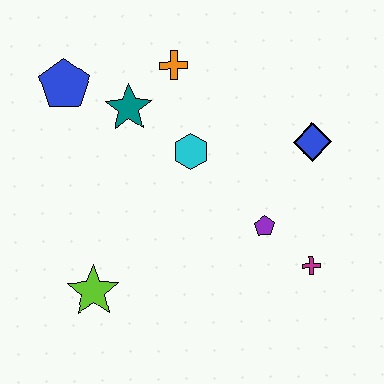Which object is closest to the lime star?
The cyan hexagon is closest to the lime star.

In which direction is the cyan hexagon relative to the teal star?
The cyan hexagon is to the right of the teal star.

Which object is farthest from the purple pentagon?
The blue pentagon is farthest from the purple pentagon.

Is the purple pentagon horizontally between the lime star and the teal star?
No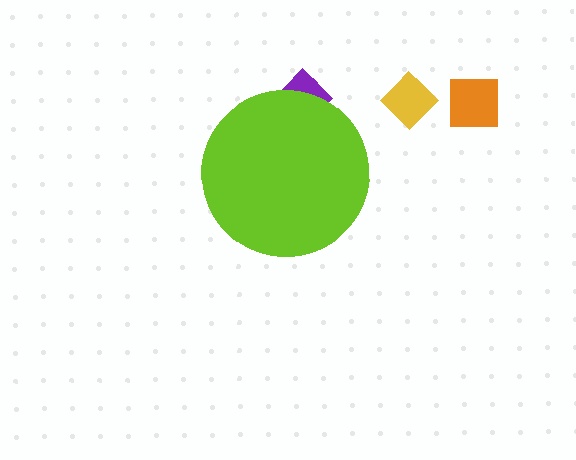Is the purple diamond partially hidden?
Yes, the purple diamond is partially hidden behind the lime circle.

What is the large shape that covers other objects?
A lime circle.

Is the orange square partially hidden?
No, the orange square is fully visible.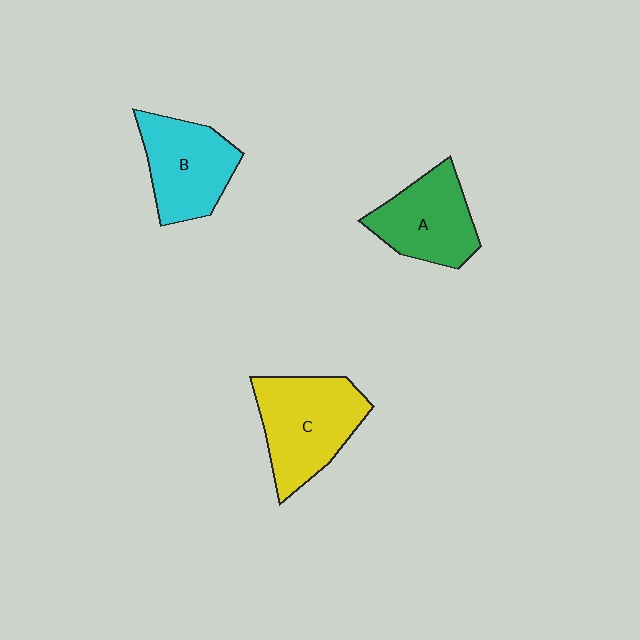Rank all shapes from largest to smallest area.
From largest to smallest: C (yellow), B (cyan), A (green).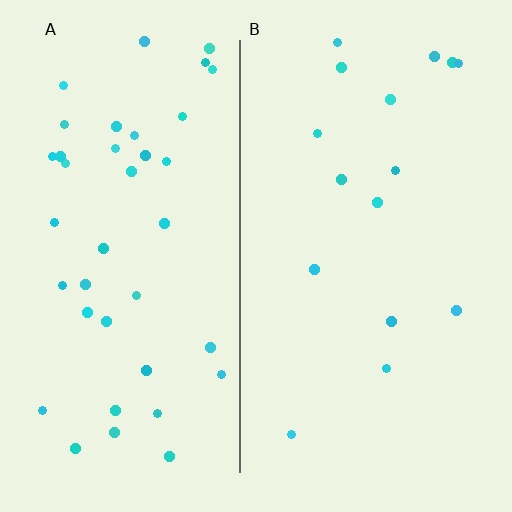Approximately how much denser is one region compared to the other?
Approximately 2.6× — region A over region B.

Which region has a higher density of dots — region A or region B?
A (the left).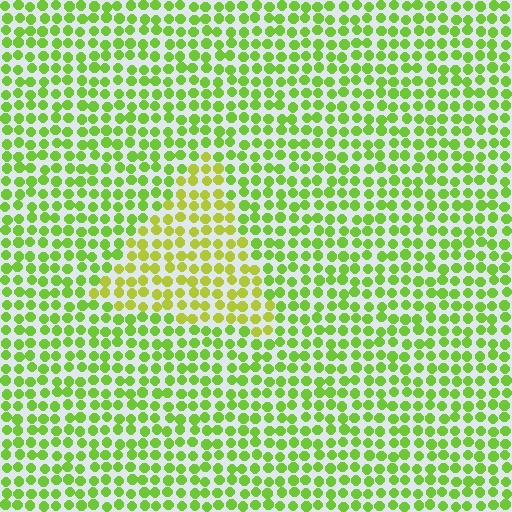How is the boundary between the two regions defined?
The boundary is defined purely by a slight shift in hue (about 28 degrees). Spacing, size, and orientation are identical on both sides.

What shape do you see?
I see a triangle.